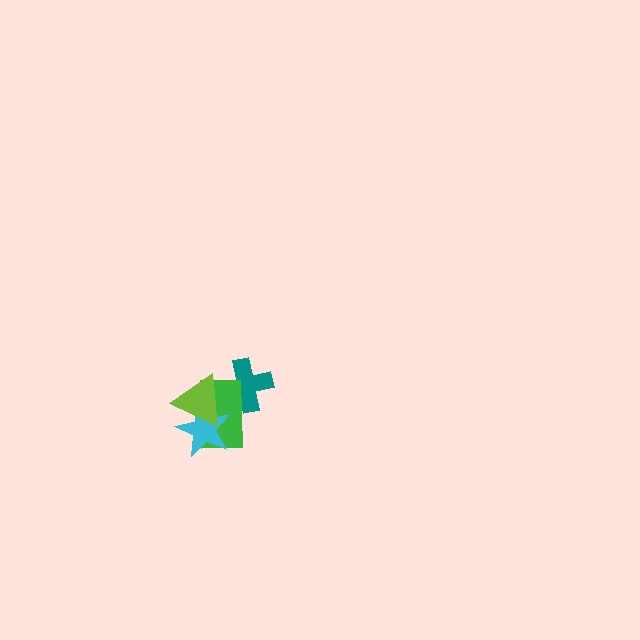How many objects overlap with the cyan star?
2 objects overlap with the cyan star.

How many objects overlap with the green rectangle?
3 objects overlap with the green rectangle.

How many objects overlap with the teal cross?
2 objects overlap with the teal cross.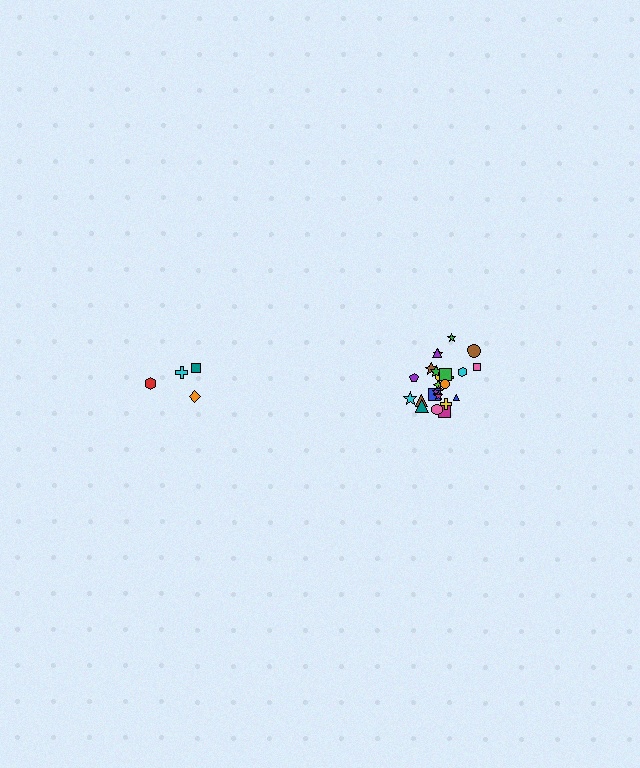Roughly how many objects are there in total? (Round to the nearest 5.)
Roughly 30 objects in total.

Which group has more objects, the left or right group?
The right group.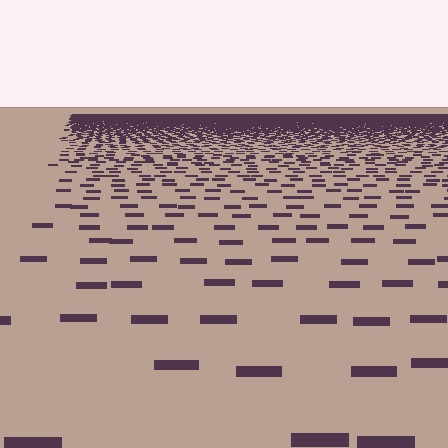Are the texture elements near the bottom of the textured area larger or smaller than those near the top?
Larger. Near the bottom, elements are closer to the viewer and appear at a bigger on-screen size.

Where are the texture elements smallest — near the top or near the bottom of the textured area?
Near the top.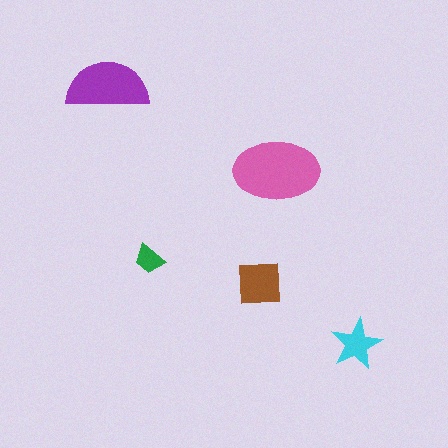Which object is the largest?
The pink ellipse.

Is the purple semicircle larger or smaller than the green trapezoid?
Larger.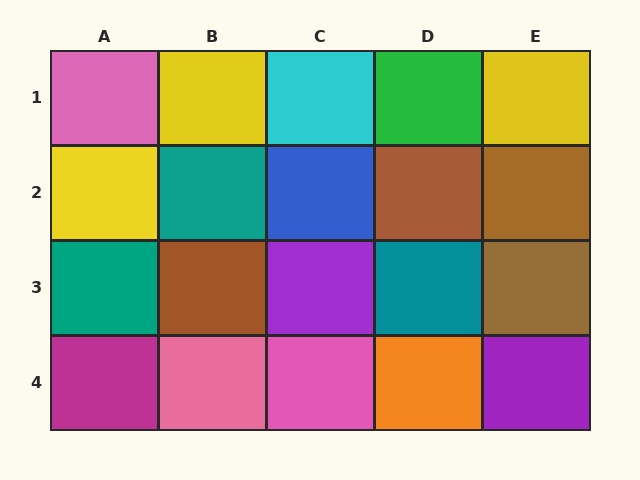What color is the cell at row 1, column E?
Yellow.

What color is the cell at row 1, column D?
Green.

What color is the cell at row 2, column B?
Teal.